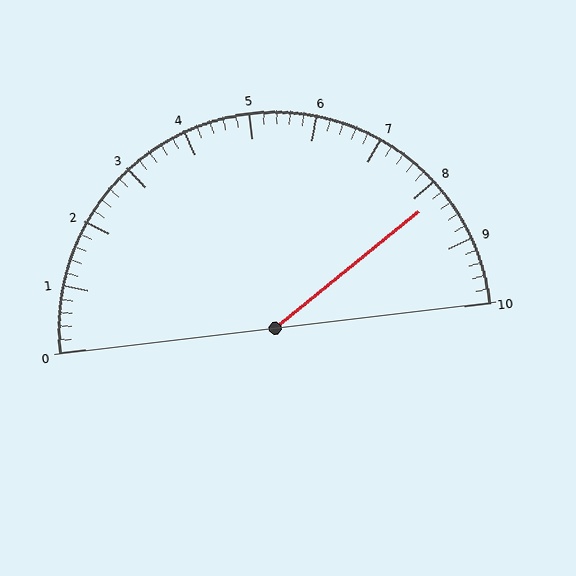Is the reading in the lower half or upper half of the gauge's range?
The reading is in the upper half of the range (0 to 10).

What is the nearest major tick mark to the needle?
The nearest major tick mark is 8.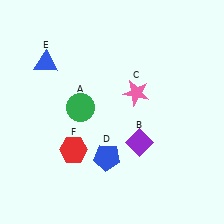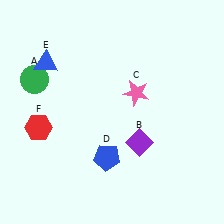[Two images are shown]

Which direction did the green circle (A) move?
The green circle (A) moved left.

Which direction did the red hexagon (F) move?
The red hexagon (F) moved left.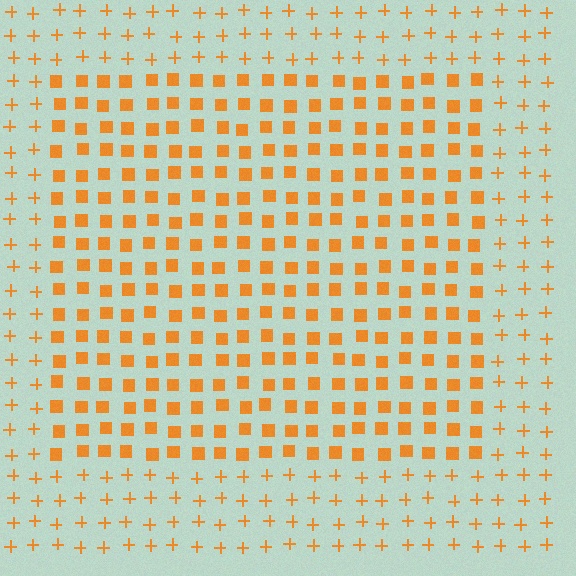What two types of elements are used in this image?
The image uses squares inside the rectangle region and plus signs outside it.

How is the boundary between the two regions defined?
The boundary is defined by a change in element shape: squares inside vs. plus signs outside. All elements share the same color and spacing.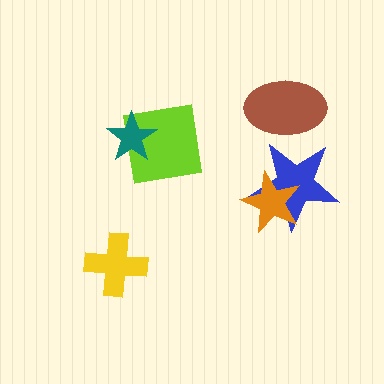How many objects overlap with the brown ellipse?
1 object overlaps with the brown ellipse.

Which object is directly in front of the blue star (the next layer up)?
The orange star is directly in front of the blue star.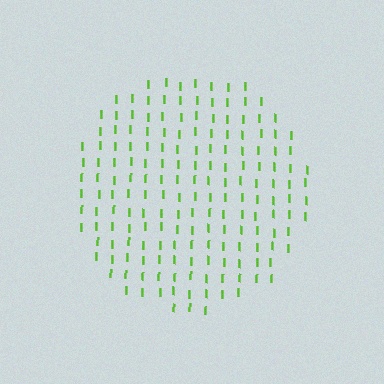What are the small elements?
The small elements are letter I's.